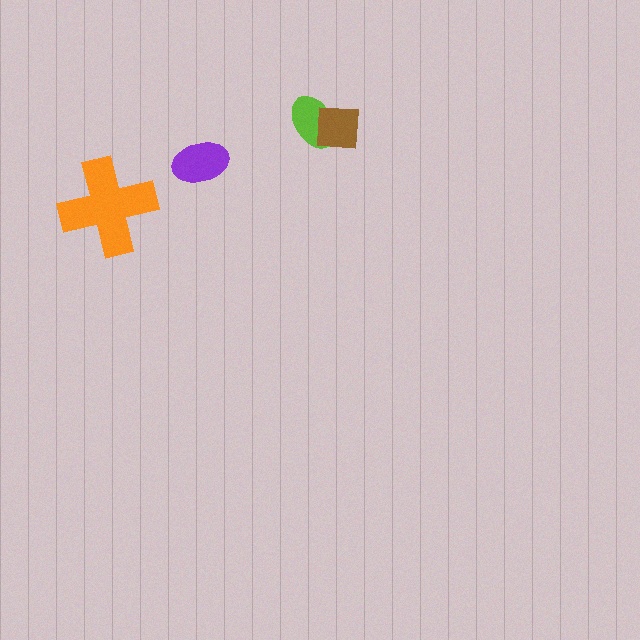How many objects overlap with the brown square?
1 object overlaps with the brown square.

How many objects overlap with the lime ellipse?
1 object overlaps with the lime ellipse.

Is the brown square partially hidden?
No, no other shape covers it.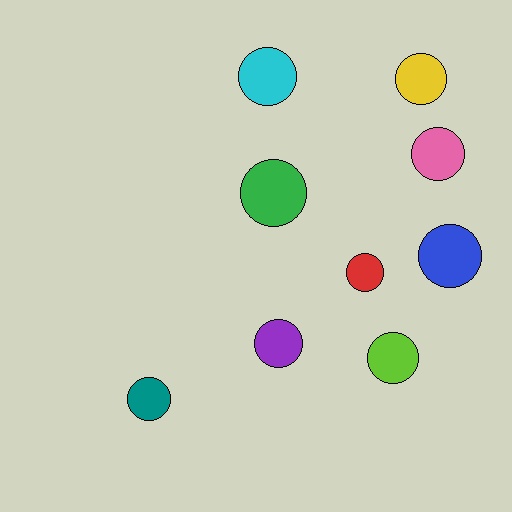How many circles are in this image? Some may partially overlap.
There are 9 circles.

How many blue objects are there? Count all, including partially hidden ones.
There is 1 blue object.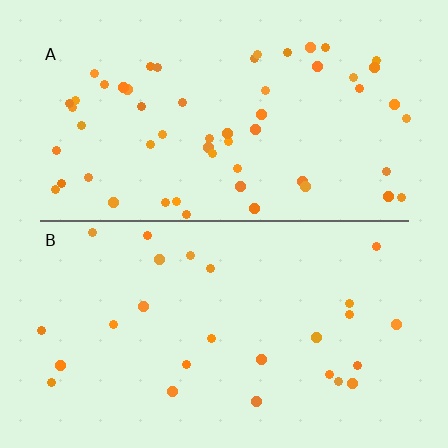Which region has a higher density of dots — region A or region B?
A (the top).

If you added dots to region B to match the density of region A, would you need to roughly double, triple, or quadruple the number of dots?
Approximately double.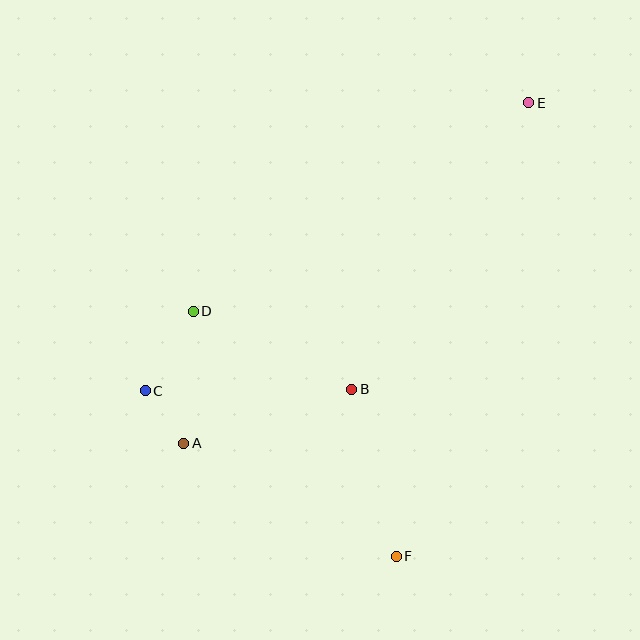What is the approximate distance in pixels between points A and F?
The distance between A and F is approximately 241 pixels.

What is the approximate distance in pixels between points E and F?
The distance between E and F is approximately 472 pixels.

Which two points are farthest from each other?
Points A and E are farthest from each other.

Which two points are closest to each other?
Points A and C are closest to each other.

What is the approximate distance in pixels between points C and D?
The distance between C and D is approximately 93 pixels.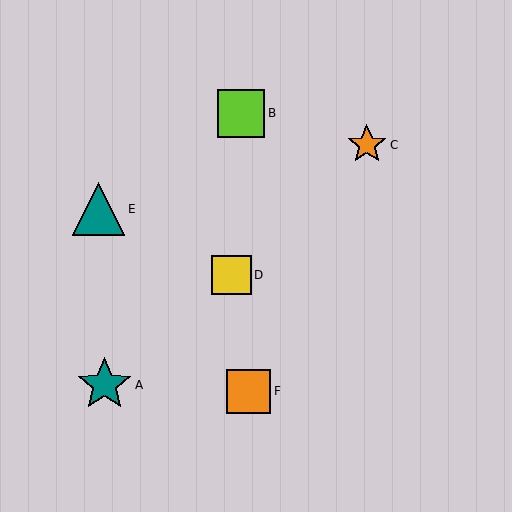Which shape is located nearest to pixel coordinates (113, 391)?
The teal star (labeled A) at (105, 385) is nearest to that location.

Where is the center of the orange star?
The center of the orange star is at (367, 145).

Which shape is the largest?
The teal star (labeled A) is the largest.